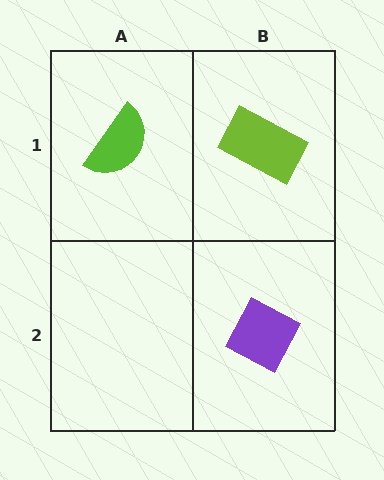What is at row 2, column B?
A purple diamond.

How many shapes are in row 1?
2 shapes.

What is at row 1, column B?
A lime rectangle.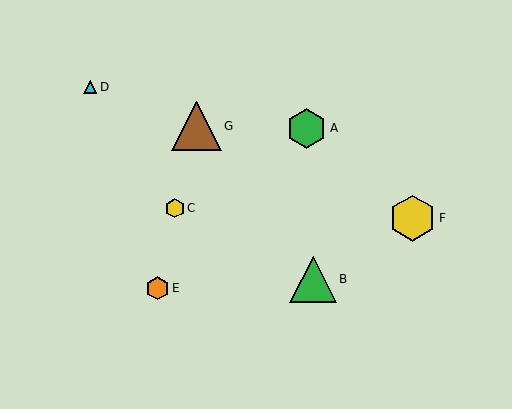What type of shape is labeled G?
Shape G is a brown triangle.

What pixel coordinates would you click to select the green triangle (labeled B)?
Click at (313, 279) to select the green triangle B.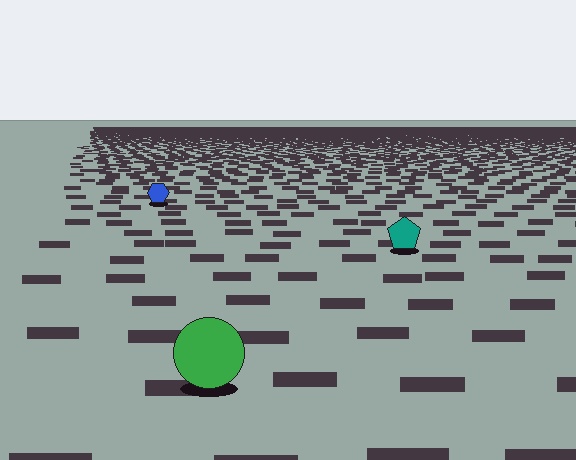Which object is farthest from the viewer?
The blue hexagon is farthest from the viewer. It appears smaller and the ground texture around it is denser.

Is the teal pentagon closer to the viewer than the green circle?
No. The green circle is closer — you can tell from the texture gradient: the ground texture is coarser near it.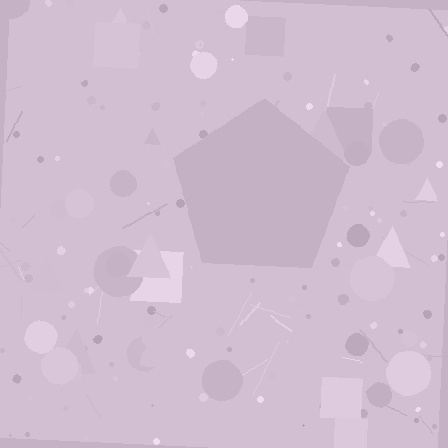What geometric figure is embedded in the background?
A pentagon is embedded in the background.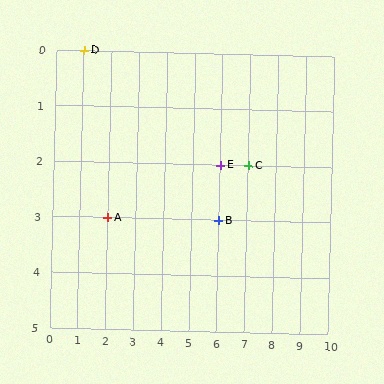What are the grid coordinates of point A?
Point A is at grid coordinates (2, 3).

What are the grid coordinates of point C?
Point C is at grid coordinates (7, 2).